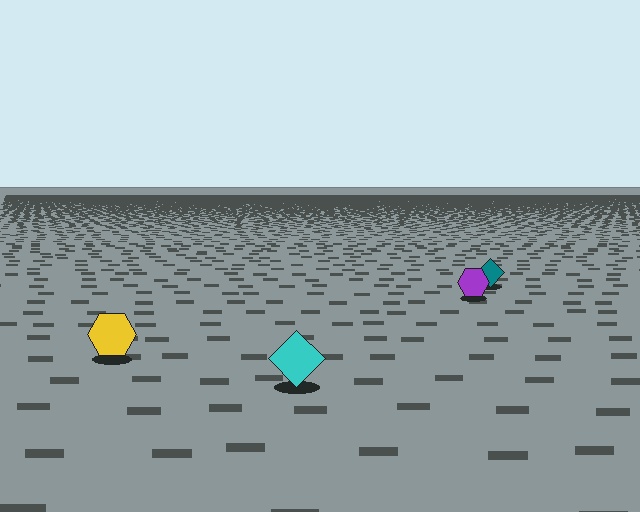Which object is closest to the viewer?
The cyan diamond is closest. The texture marks near it are larger and more spread out.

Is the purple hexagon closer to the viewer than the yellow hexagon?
No. The yellow hexagon is closer — you can tell from the texture gradient: the ground texture is coarser near it.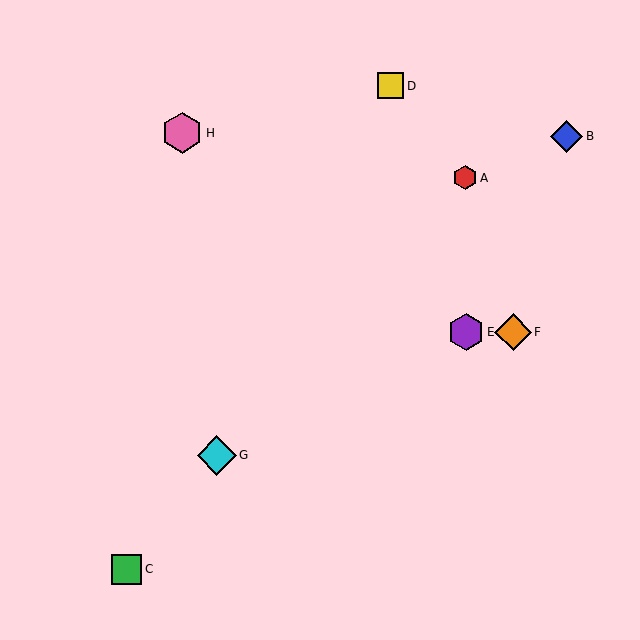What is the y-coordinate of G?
Object G is at y≈455.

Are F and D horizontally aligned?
No, F is at y≈332 and D is at y≈86.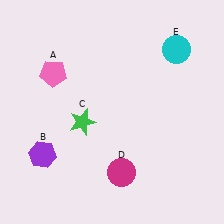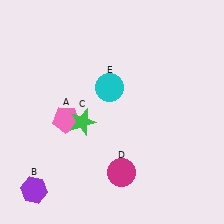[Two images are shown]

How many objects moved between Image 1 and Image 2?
3 objects moved between the two images.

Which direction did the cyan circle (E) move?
The cyan circle (E) moved left.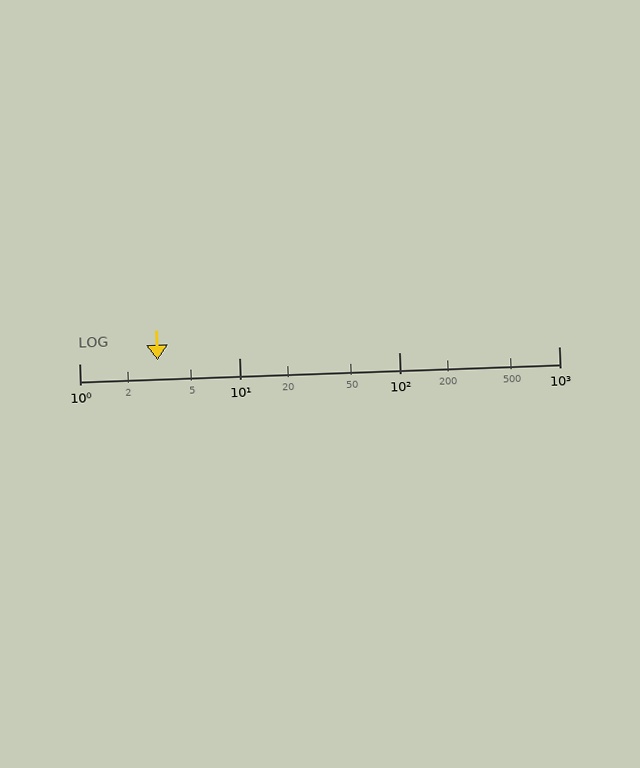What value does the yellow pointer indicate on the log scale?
The pointer indicates approximately 3.1.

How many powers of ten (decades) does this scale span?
The scale spans 3 decades, from 1 to 1000.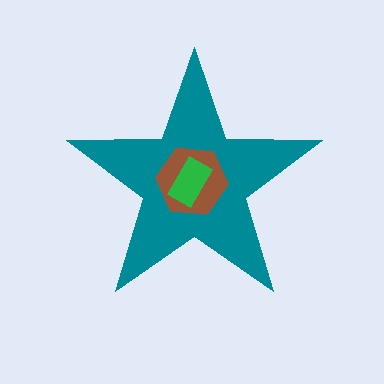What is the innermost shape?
The green rectangle.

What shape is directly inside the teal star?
The brown hexagon.